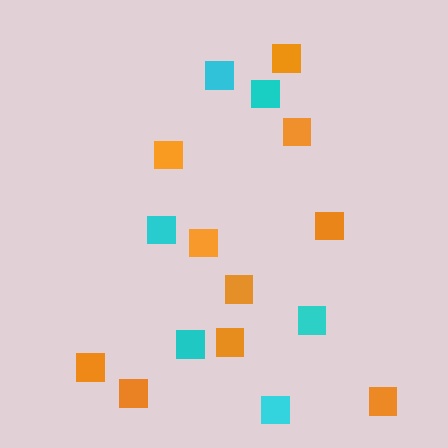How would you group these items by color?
There are 2 groups: one group of orange squares (10) and one group of cyan squares (6).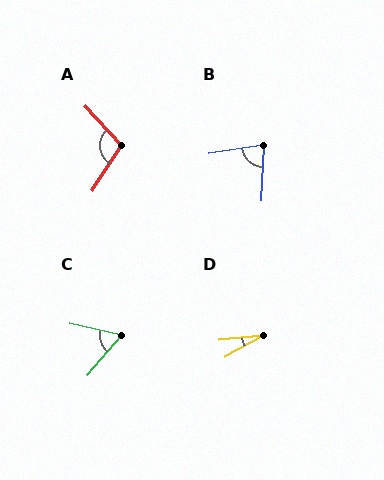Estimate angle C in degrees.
Approximately 63 degrees.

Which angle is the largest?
A, at approximately 105 degrees.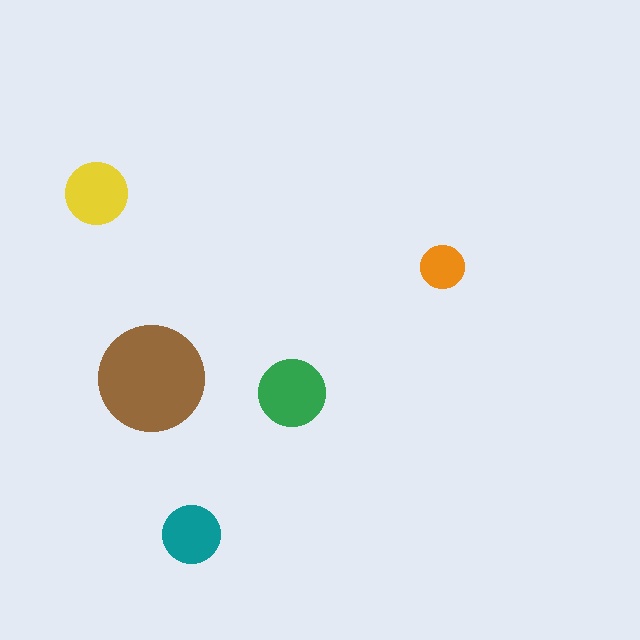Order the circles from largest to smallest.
the brown one, the green one, the yellow one, the teal one, the orange one.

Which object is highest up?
The yellow circle is topmost.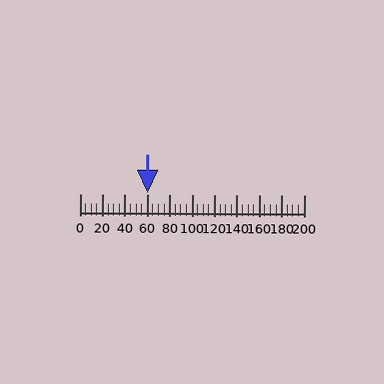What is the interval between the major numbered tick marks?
The major tick marks are spaced 20 units apart.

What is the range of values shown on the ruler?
The ruler shows values from 0 to 200.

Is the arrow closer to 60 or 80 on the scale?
The arrow is closer to 60.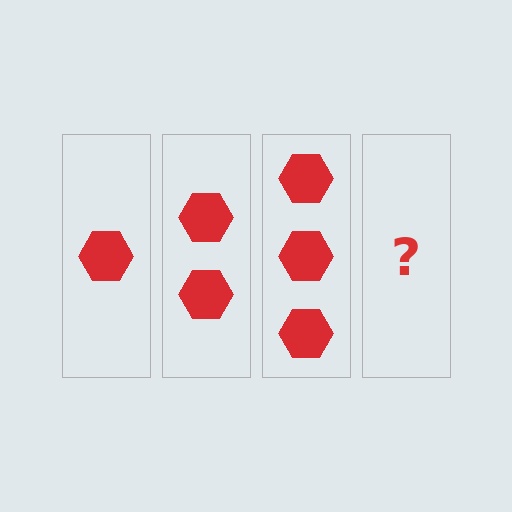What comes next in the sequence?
The next element should be 4 hexagons.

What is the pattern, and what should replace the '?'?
The pattern is that each step adds one more hexagon. The '?' should be 4 hexagons.